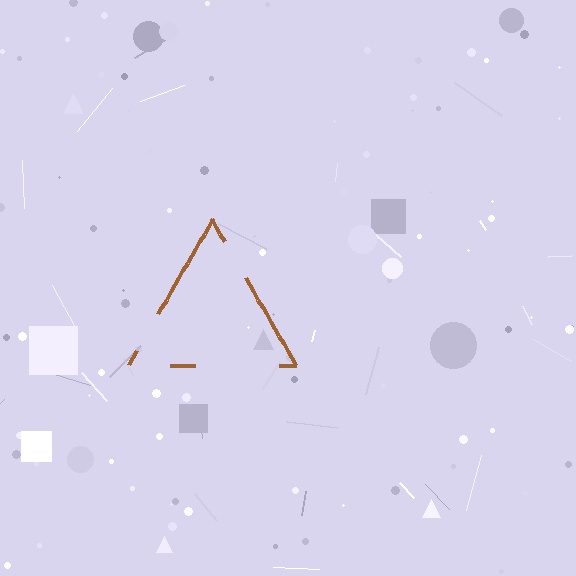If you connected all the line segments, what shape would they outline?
They would outline a triangle.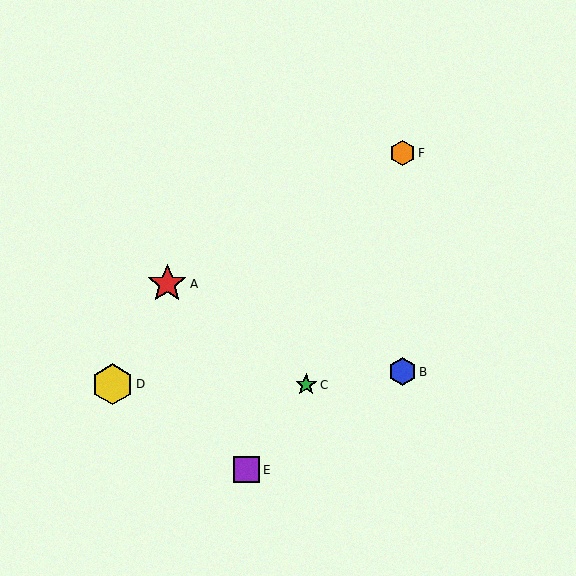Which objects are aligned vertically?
Objects B, F are aligned vertically.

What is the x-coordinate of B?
Object B is at x≈402.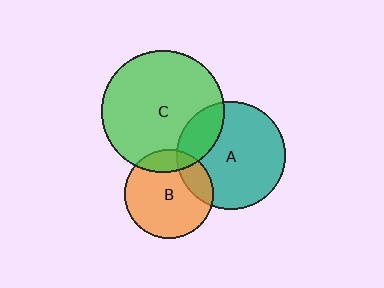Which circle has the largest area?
Circle C (green).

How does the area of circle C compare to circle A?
Approximately 1.3 times.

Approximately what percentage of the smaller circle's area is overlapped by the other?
Approximately 15%.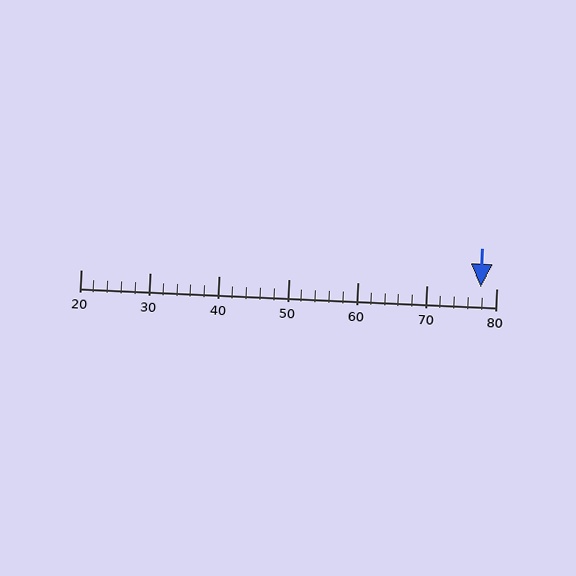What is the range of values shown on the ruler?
The ruler shows values from 20 to 80.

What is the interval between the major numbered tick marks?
The major tick marks are spaced 10 units apart.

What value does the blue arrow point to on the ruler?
The blue arrow points to approximately 78.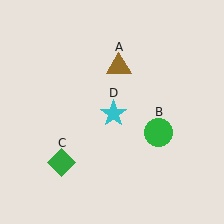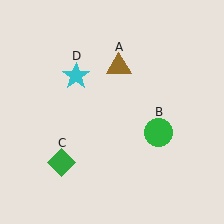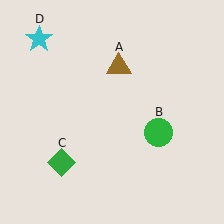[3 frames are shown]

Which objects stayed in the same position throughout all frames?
Brown triangle (object A) and green circle (object B) and green diamond (object C) remained stationary.